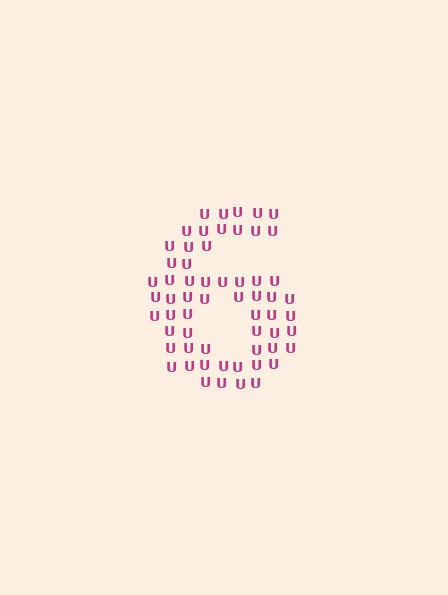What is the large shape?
The large shape is the digit 6.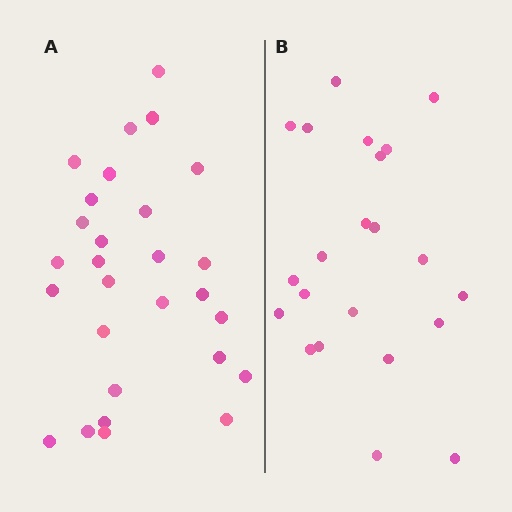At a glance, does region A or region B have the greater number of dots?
Region A (the left region) has more dots.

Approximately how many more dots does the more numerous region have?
Region A has about 6 more dots than region B.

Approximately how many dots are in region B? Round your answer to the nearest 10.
About 20 dots. (The exact count is 22, which rounds to 20.)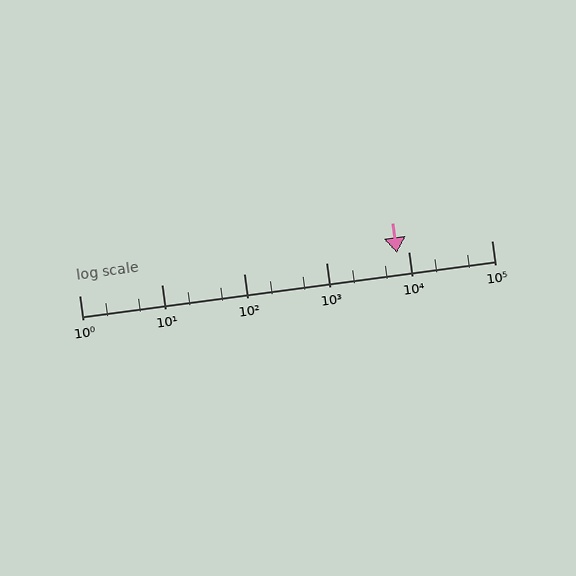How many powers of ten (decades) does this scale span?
The scale spans 5 decades, from 1 to 100000.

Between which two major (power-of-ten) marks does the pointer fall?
The pointer is between 1000 and 10000.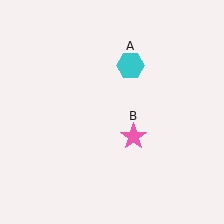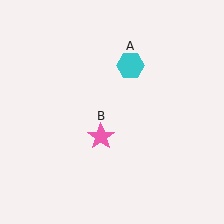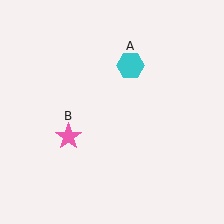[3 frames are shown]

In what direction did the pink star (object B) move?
The pink star (object B) moved left.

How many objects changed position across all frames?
1 object changed position: pink star (object B).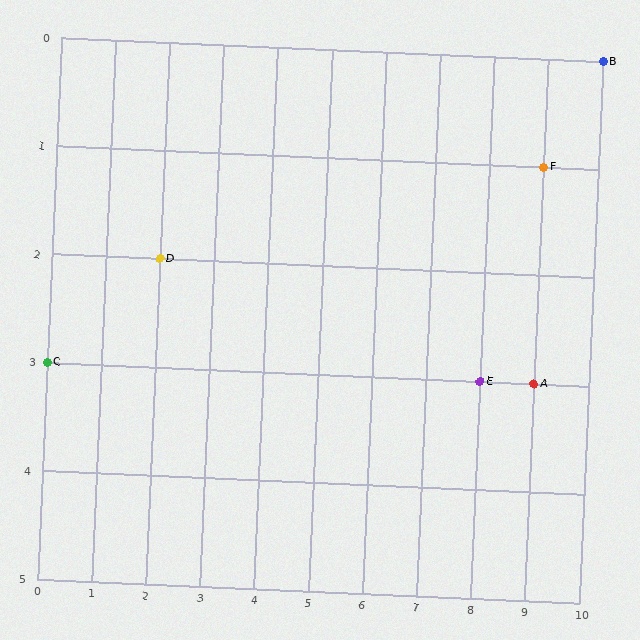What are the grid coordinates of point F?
Point F is at grid coordinates (9, 1).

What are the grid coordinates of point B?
Point B is at grid coordinates (10, 0).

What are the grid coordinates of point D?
Point D is at grid coordinates (2, 2).